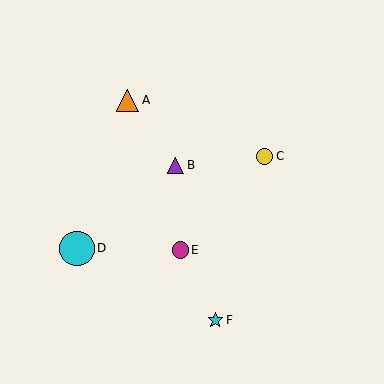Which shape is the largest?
The cyan circle (labeled D) is the largest.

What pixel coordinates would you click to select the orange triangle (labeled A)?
Click at (128, 100) to select the orange triangle A.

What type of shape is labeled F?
Shape F is a cyan star.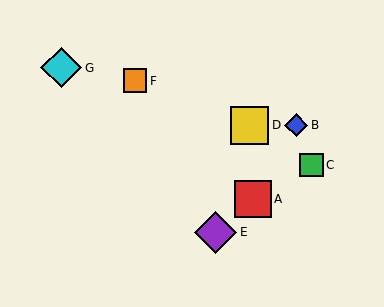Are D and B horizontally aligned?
Yes, both are at y≈125.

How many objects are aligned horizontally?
2 objects (B, D) are aligned horizontally.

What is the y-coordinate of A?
Object A is at y≈199.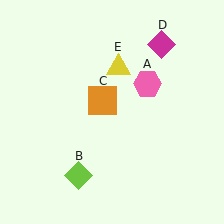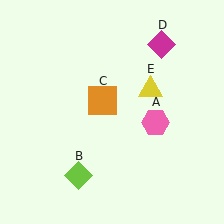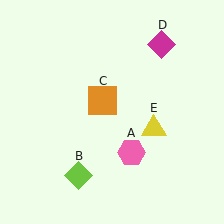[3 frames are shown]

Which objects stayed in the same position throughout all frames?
Lime diamond (object B) and orange square (object C) and magenta diamond (object D) remained stationary.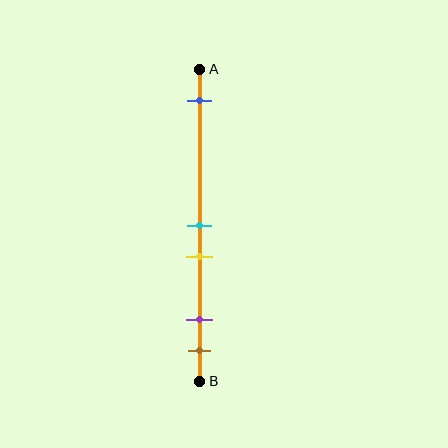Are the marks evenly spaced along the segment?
No, the marks are not evenly spaced.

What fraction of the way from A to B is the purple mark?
The purple mark is approximately 80% (0.8) of the way from A to B.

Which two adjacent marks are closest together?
The cyan and yellow marks are the closest adjacent pair.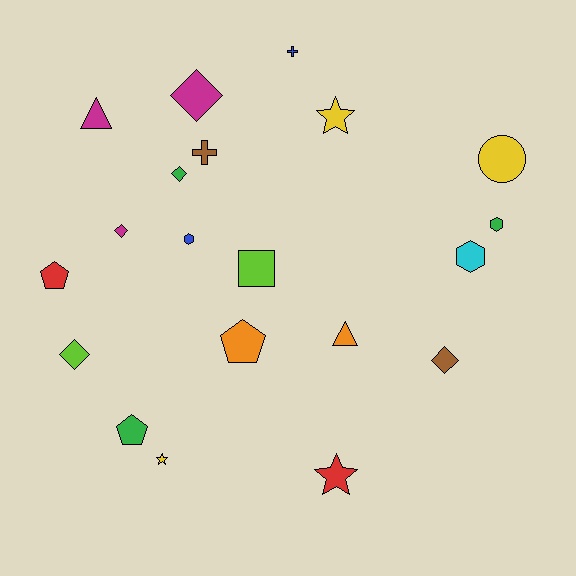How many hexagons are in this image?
There are 3 hexagons.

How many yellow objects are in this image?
There are 3 yellow objects.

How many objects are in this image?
There are 20 objects.